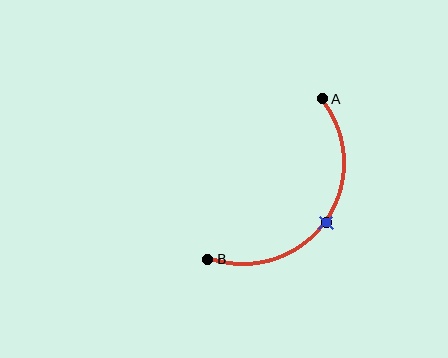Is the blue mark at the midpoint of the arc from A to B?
Yes. The blue mark lies on the arc at equal arc-length from both A and B — it is the arc midpoint.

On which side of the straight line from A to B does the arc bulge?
The arc bulges below and to the right of the straight line connecting A and B.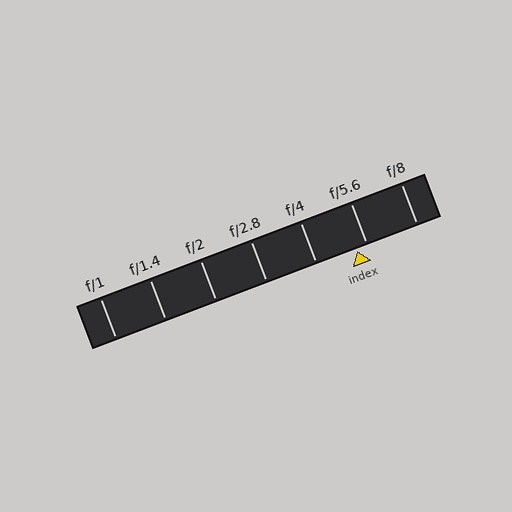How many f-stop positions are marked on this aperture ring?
There are 7 f-stop positions marked.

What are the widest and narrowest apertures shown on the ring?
The widest aperture shown is f/1 and the narrowest is f/8.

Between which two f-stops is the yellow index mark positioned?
The index mark is between f/4 and f/5.6.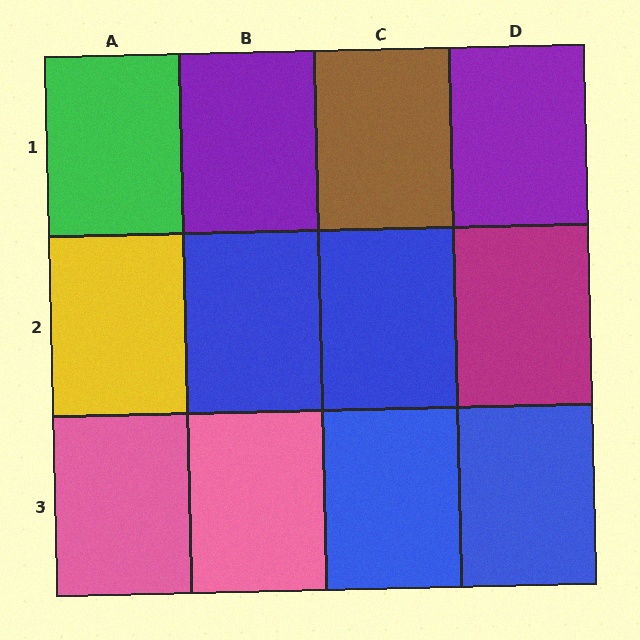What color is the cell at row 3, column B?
Pink.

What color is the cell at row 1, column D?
Purple.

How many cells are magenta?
1 cell is magenta.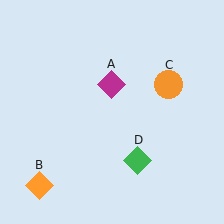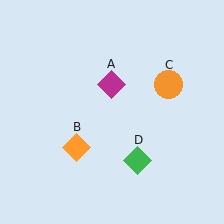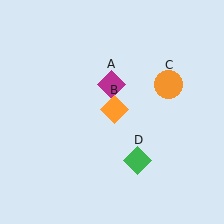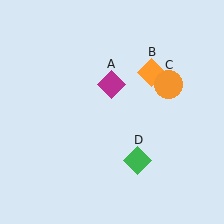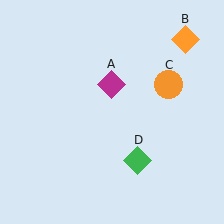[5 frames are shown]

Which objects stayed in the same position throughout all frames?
Magenta diamond (object A) and orange circle (object C) and green diamond (object D) remained stationary.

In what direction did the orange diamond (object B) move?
The orange diamond (object B) moved up and to the right.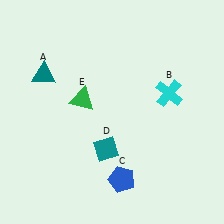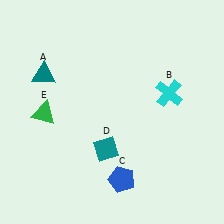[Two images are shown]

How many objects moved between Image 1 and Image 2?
1 object moved between the two images.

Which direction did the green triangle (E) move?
The green triangle (E) moved left.